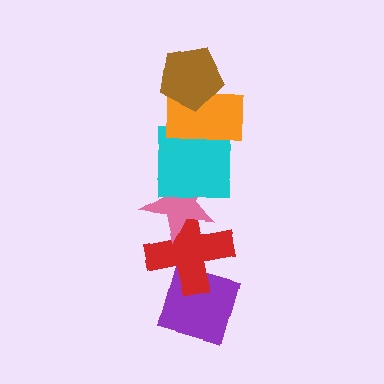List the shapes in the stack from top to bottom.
From top to bottom: the brown pentagon, the orange rectangle, the cyan square, the pink star, the red cross, the purple diamond.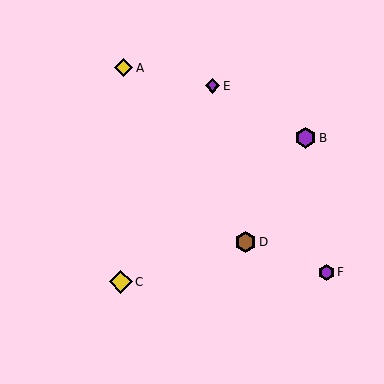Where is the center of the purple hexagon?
The center of the purple hexagon is at (305, 138).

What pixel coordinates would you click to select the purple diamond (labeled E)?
Click at (213, 86) to select the purple diamond E.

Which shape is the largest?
The yellow diamond (labeled C) is the largest.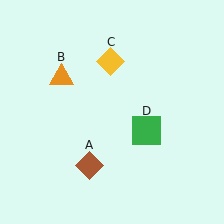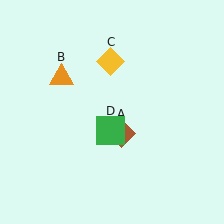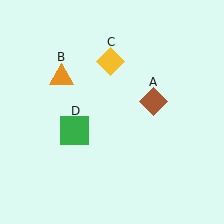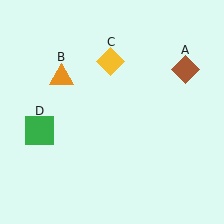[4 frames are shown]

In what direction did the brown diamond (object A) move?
The brown diamond (object A) moved up and to the right.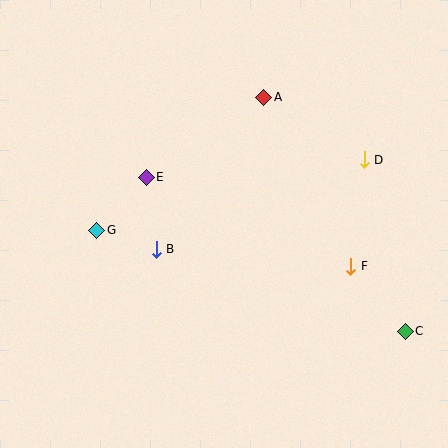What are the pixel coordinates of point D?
Point D is at (364, 160).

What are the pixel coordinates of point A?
Point A is at (264, 97).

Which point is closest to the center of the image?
Point B at (156, 249) is closest to the center.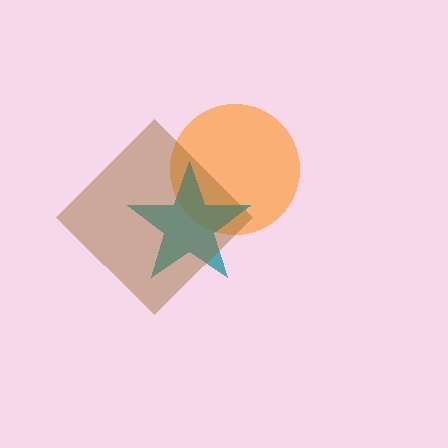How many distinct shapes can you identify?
There are 3 distinct shapes: an orange circle, a teal star, a brown diamond.